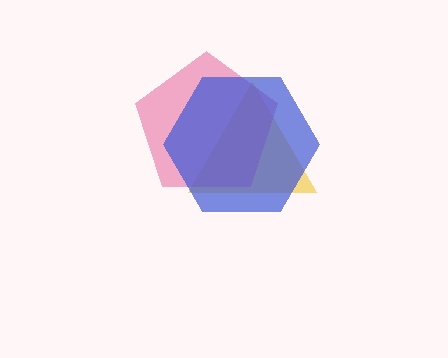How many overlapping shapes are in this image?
There are 3 overlapping shapes in the image.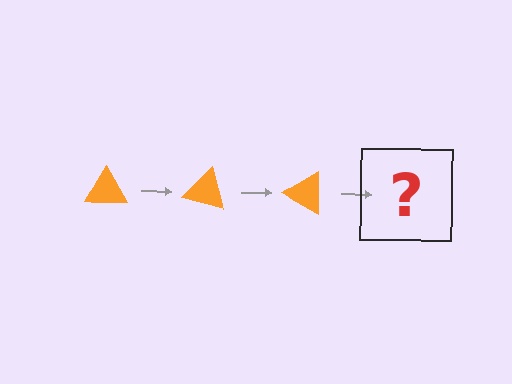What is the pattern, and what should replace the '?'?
The pattern is that the triangle rotates 15 degrees each step. The '?' should be an orange triangle rotated 45 degrees.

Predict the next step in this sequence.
The next step is an orange triangle rotated 45 degrees.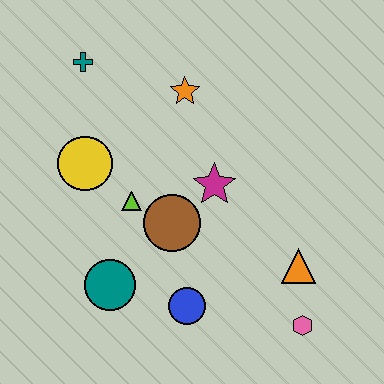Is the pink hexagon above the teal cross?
No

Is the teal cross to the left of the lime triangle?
Yes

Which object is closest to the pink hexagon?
The orange triangle is closest to the pink hexagon.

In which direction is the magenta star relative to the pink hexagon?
The magenta star is above the pink hexagon.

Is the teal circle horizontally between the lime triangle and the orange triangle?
No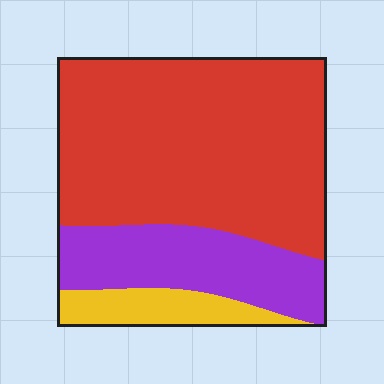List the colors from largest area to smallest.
From largest to smallest: red, purple, yellow.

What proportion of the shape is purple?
Purple takes up about one quarter (1/4) of the shape.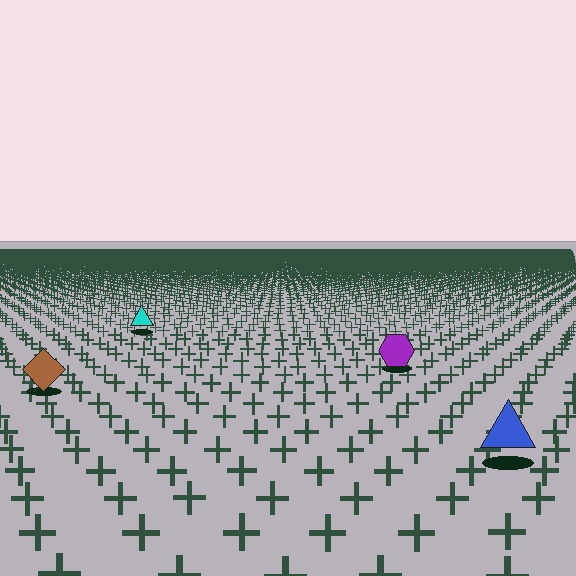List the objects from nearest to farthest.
From nearest to farthest: the blue triangle, the brown diamond, the purple hexagon, the cyan triangle.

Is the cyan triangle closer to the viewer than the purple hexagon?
No. The purple hexagon is closer — you can tell from the texture gradient: the ground texture is coarser near it.